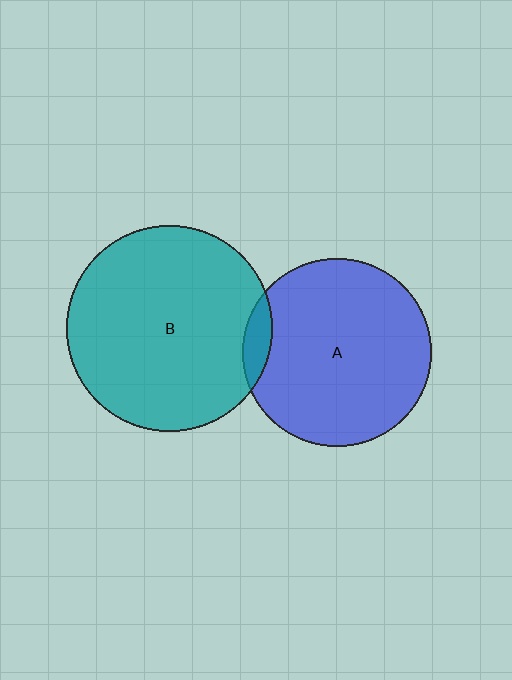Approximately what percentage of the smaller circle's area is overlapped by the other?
Approximately 5%.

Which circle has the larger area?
Circle B (teal).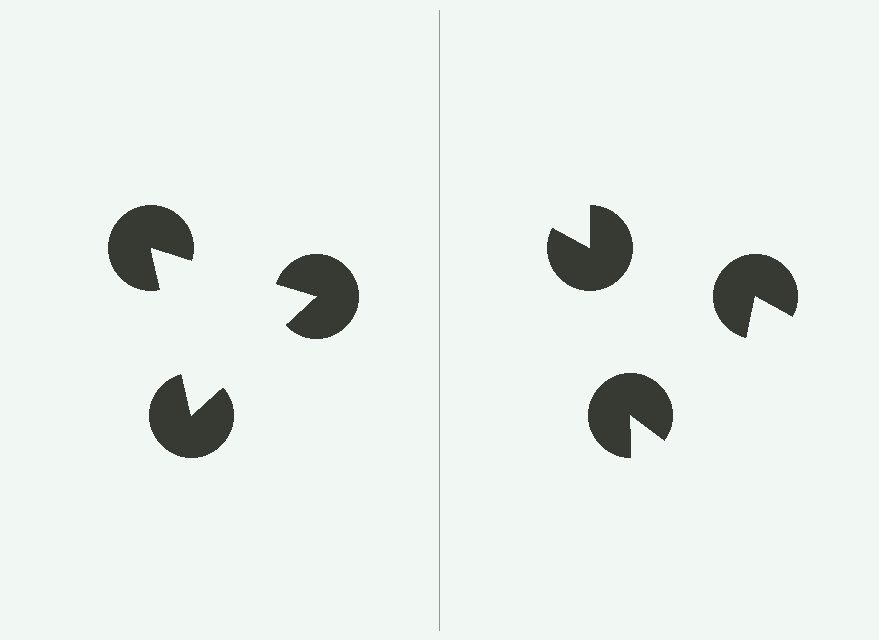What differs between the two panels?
The pac-man discs are positioned identically on both sides; only the wedge orientations differ. On the left they align to a triangle; on the right they are misaligned.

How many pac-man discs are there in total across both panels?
6 — 3 on each side.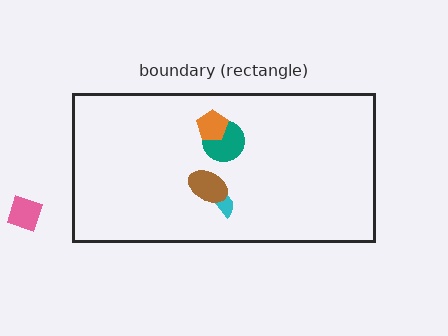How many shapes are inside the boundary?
4 inside, 1 outside.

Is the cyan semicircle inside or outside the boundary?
Inside.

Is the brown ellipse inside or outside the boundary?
Inside.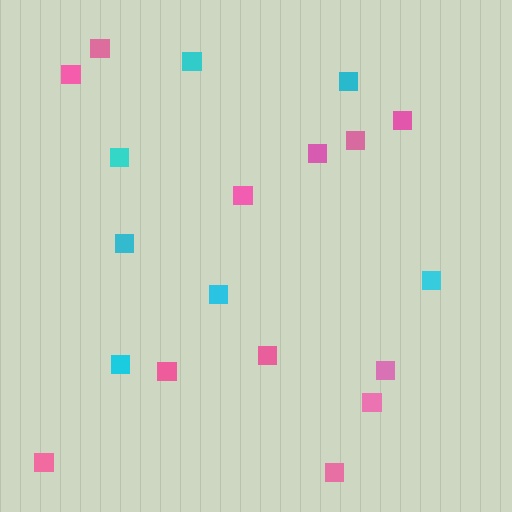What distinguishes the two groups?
There are 2 groups: one group of cyan squares (7) and one group of pink squares (12).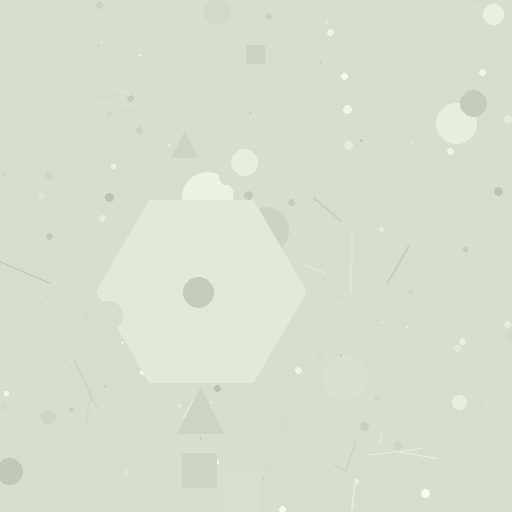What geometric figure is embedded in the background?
A hexagon is embedded in the background.